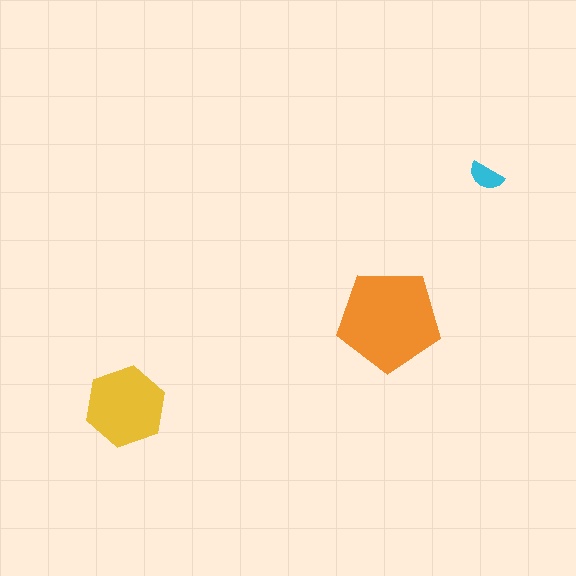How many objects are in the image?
There are 3 objects in the image.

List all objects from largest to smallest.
The orange pentagon, the yellow hexagon, the cyan semicircle.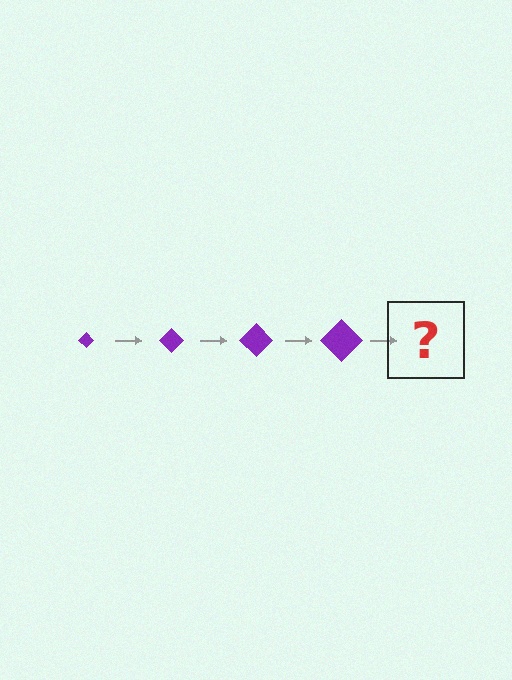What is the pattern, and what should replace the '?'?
The pattern is that the diamond gets progressively larger each step. The '?' should be a purple diamond, larger than the previous one.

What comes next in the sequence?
The next element should be a purple diamond, larger than the previous one.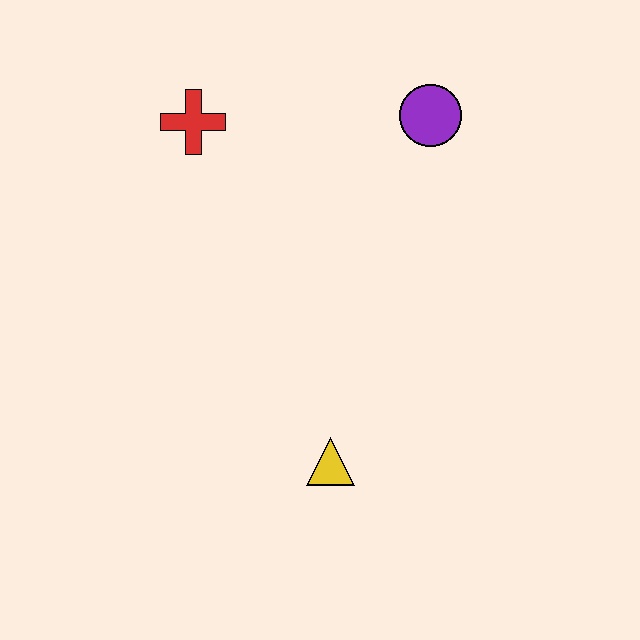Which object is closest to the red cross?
The purple circle is closest to the red cross.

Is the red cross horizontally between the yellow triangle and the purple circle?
No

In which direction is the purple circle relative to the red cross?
The purple circle is to the right of the red cross.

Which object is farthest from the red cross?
The yellow triangle is farthest from the red cross.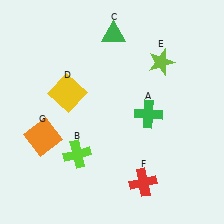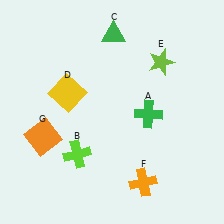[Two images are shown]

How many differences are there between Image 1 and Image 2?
There is 1 difference between the two images.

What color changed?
The cross (F) changed from red in Image 1 to orange in Image 2.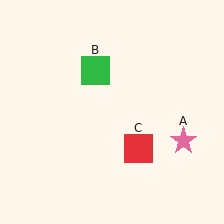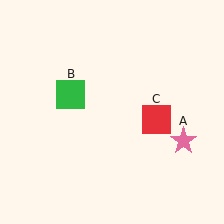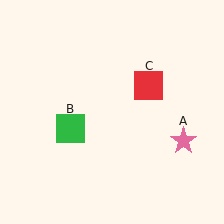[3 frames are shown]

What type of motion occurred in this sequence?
The green square (object B), red square (object C) rotated counterclockwise around the center of the scene.